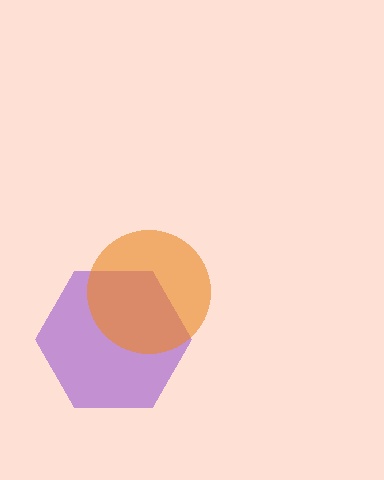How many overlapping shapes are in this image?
There are 2 overlapping shapes in the image.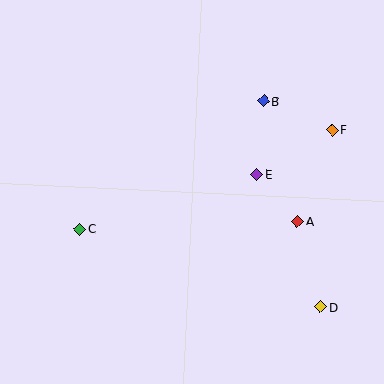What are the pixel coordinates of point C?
Point C is at (80, 229).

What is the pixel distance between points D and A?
The distance between D and A is 89 pixels.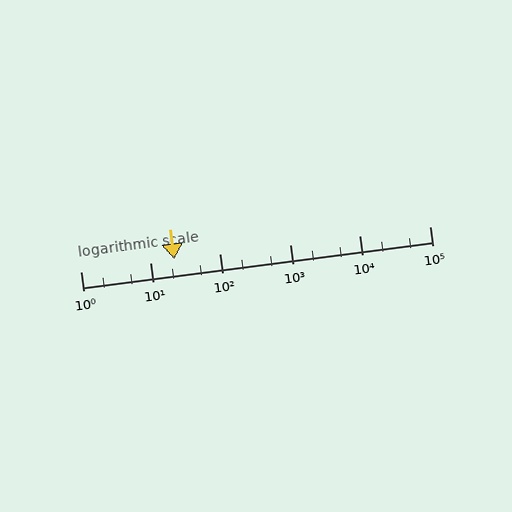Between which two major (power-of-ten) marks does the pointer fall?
The pointer is between 10 and 100.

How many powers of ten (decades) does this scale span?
The scale spans 5 decades, from 1 to 100000.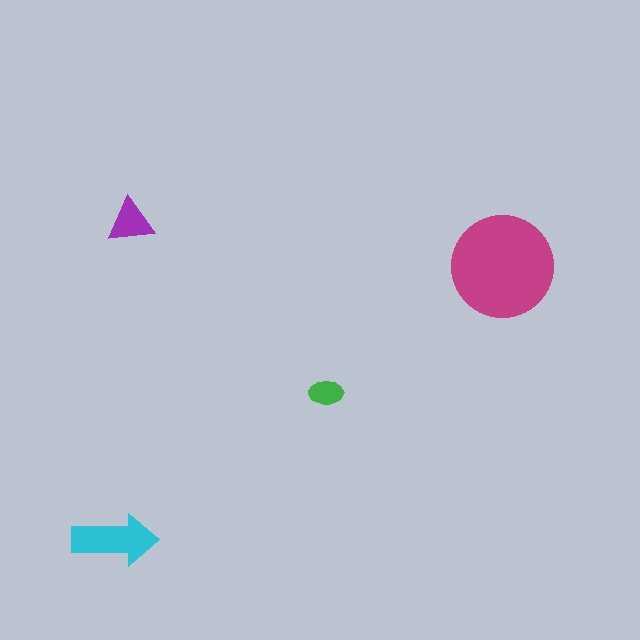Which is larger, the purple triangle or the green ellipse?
The purple triangle.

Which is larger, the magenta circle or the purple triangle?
The magenta circle.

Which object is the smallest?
The green ellipse.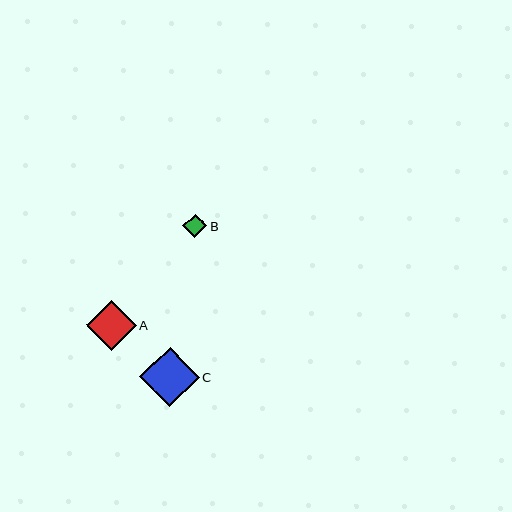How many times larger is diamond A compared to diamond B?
Diamond A is approximately 2.1 times the size of diamond B.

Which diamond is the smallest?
Diamond B is the smallest with a size of approximately 24 pixels.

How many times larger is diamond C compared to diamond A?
Diamond C is approximately 1.2 times the size of diamond A.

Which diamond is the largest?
Diamond C is the largest with a size of approximately 60 pixels.